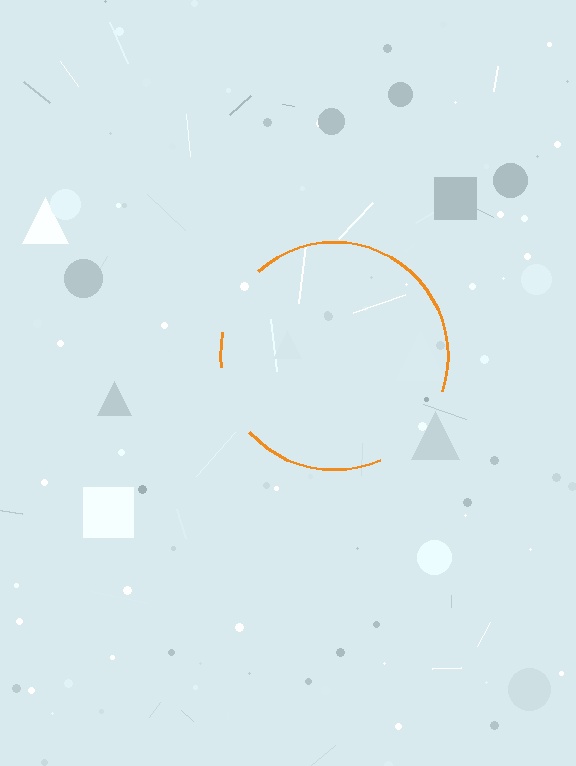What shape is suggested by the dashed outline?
The dashed outline suggests a circle.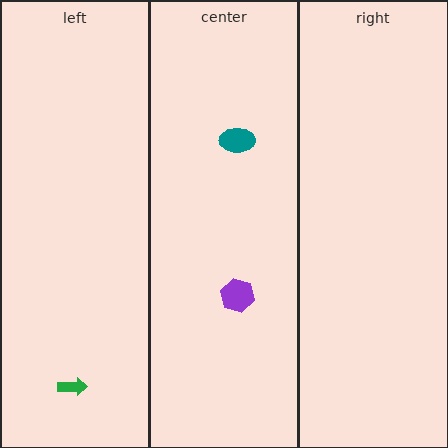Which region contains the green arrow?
The left region.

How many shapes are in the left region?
1.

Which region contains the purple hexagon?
The center region.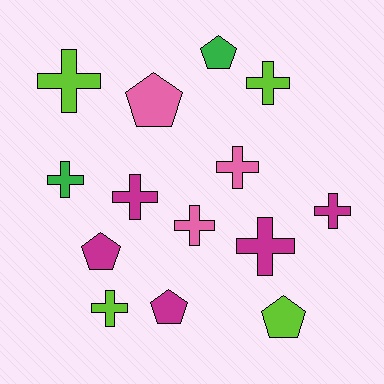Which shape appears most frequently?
Cross, with 9 objects.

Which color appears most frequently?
Magenta, with 5 objects.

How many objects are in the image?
There are 14 objects.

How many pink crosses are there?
There are 2 pink crosses.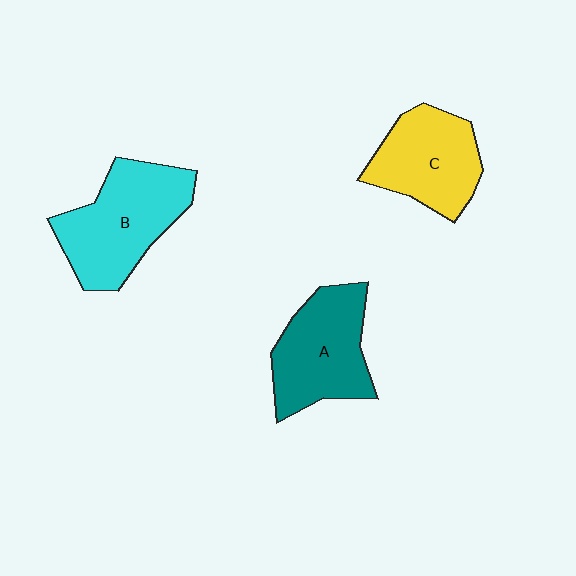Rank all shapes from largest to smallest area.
From largest to smallest: B (cyan), A (teal), C (yellow).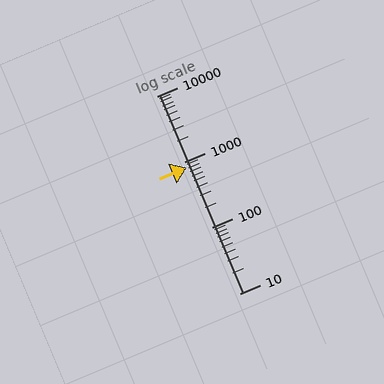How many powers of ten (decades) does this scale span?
The scale spans 3 decades, from 10 to 10000.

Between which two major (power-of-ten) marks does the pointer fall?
The pointer is between 100 and 1000.